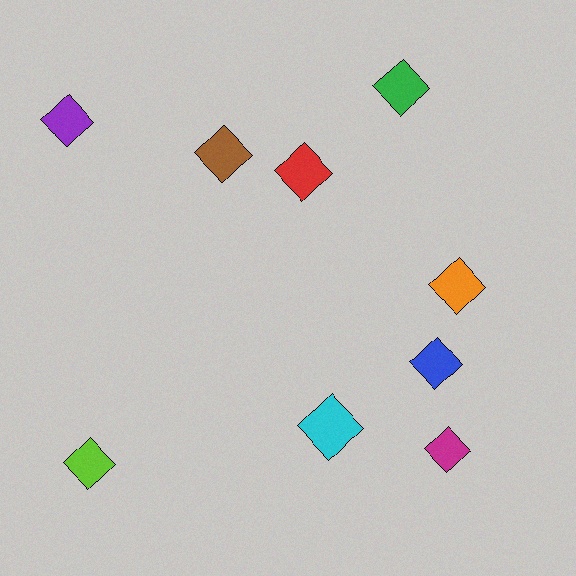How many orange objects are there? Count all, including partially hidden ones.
There is 1 orange object.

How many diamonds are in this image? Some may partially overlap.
There are 9 diamonds.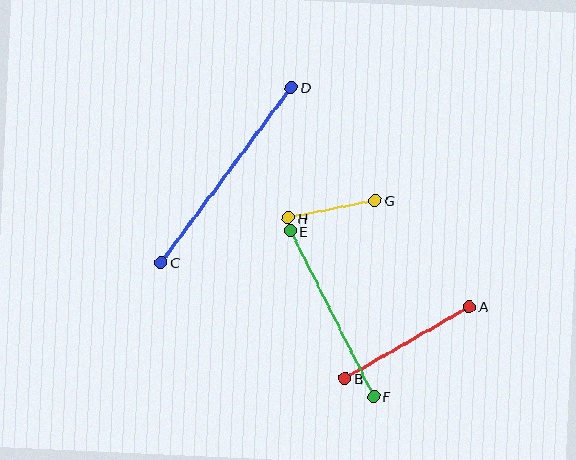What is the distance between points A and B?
The distance is approximately 143 pixels.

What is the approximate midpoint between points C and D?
The midpoint is at approximately (226, 175) pixels.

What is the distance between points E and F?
The distance is approximately 185 pixels.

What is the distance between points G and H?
The distance is approximately 88 pixels.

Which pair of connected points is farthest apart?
Points C and D are farthest apart.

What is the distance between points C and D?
The distance is approximately 218 pixels.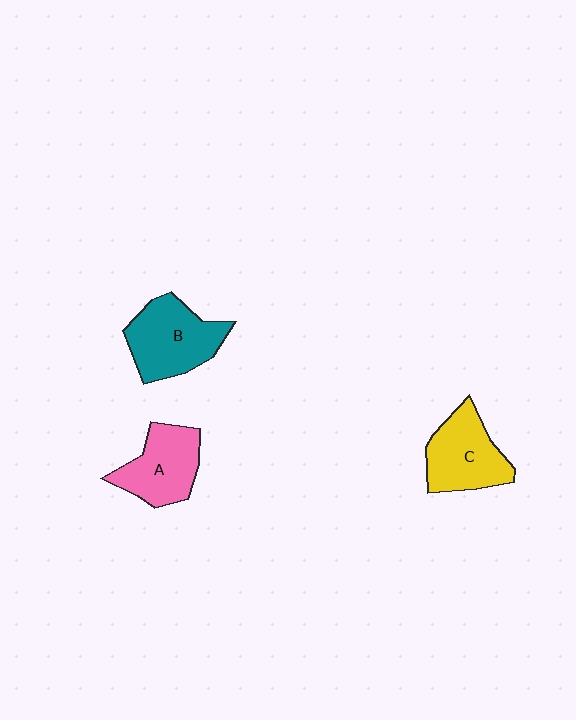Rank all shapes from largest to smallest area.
From largest to smallest: B (teal), C (yellow), A (pink).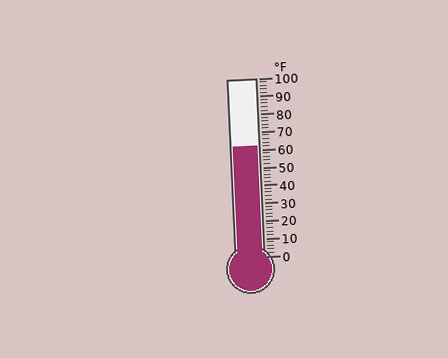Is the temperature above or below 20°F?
The temperature is above 20°F.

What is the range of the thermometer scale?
The thermometer scale ranges from 0°F to 100°F.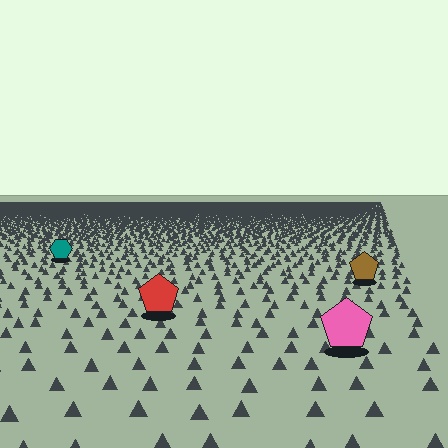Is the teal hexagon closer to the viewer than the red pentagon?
No. The red pentagon is closer — you can tell from the texture gradient: the ground texture is coarser near it.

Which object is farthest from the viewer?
The teal hexagon is farthest from the viewer. It appears smaller and the ground texture around it is denser.